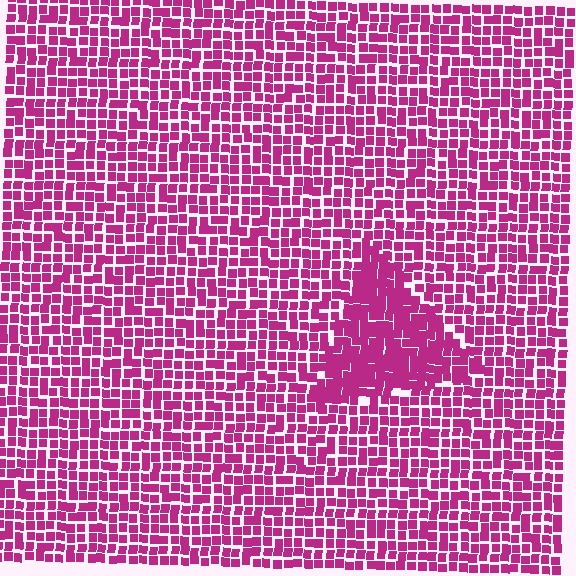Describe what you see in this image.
The image contains small magenta elements arranged at two different densities. A triangle-shaped region is visible where the elements are more densely packed than the surrounding area.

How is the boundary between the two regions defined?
The boundary is defined by a change in element density (approximately 1.5x ratio). All elements are the same color, size, and shape.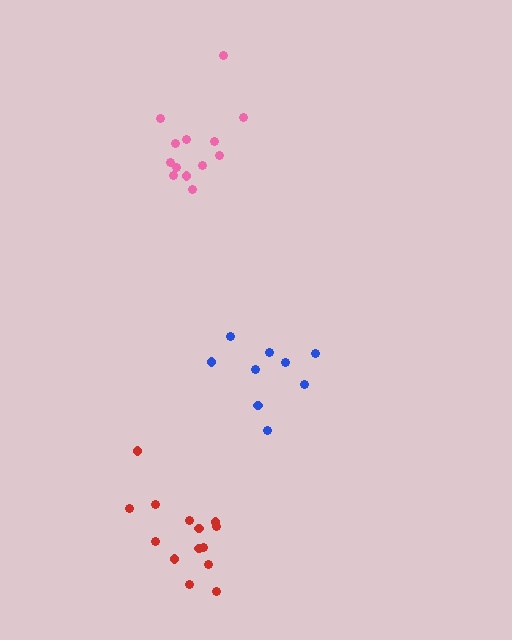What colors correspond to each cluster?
The clusters are colored: red, blue, pink.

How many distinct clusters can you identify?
There are 3 distinct clusters.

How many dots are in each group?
Group 1: 14 dots, Group 2: 9 dots, Group 3: 13 dots (36 total).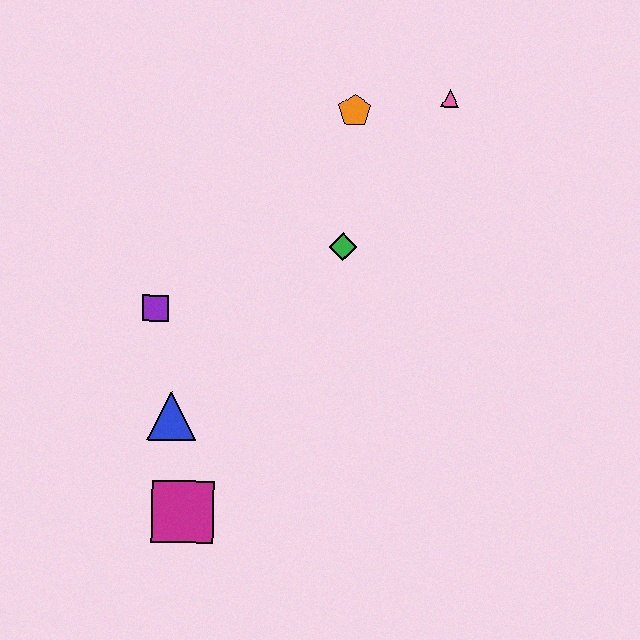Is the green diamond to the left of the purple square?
No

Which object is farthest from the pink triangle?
The magenta square is farthest from the pink triangle.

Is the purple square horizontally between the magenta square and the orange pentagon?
No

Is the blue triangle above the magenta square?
Yes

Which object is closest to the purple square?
The blue triangle is closest to the purple square.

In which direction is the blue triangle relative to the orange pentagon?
The blue triangle is below the orange pentagon.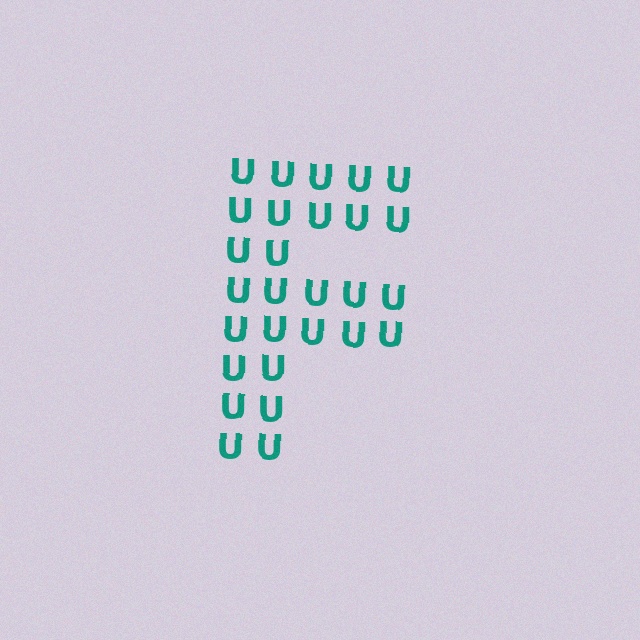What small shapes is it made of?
It is made of small letter U's.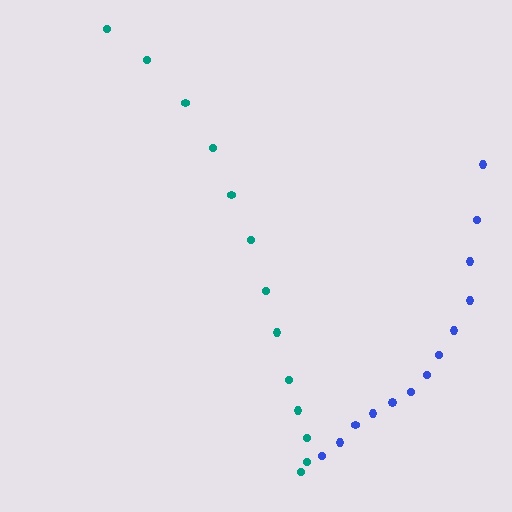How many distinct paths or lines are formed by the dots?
There are 2 distinct paths.